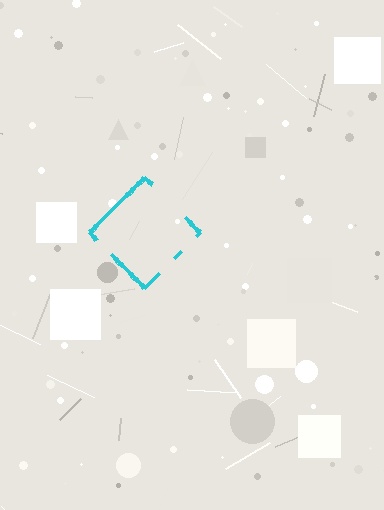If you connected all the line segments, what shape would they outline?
They would outline a diamond.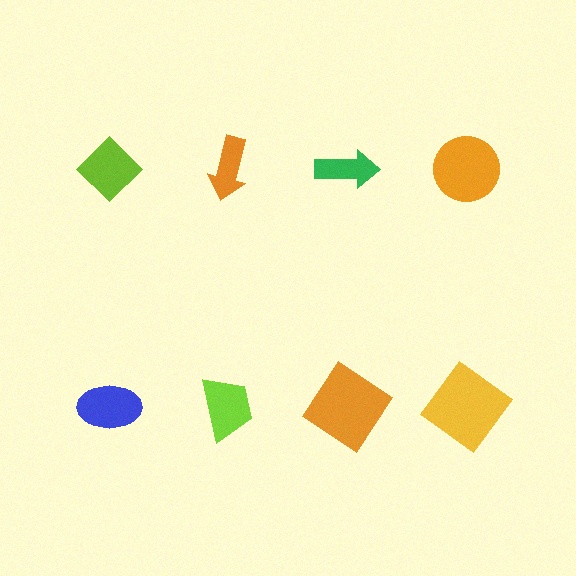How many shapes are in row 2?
4 shapes.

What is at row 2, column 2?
A lime trapezoid.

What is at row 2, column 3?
An orange diamond.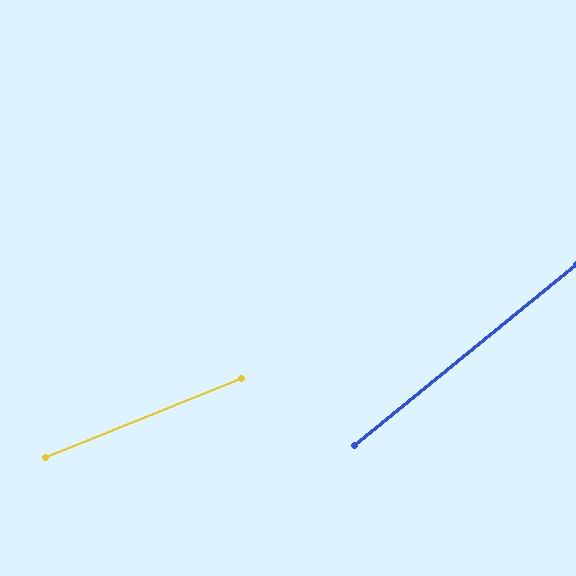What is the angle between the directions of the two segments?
Approximately 17 degrees.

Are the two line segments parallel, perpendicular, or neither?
Neither parallel nor perpendicular — they differ by about 17°.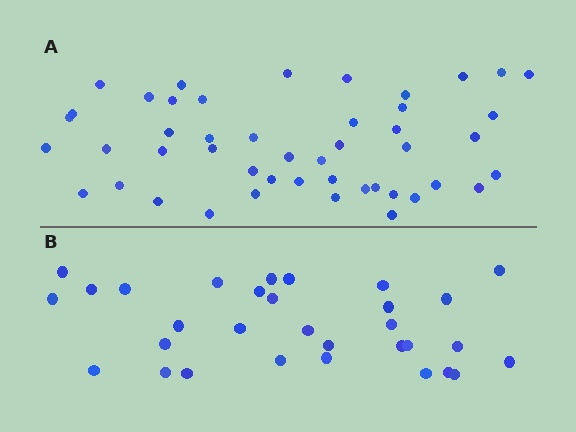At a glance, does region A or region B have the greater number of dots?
Region A (the top region) has more dots.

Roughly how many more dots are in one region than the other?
Region A has approximately 15 more dots than region B.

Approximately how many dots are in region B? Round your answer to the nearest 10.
About 30 dots. (The exact count is 31, which rounds to 30.)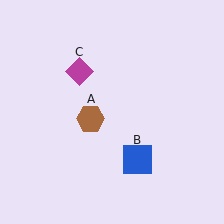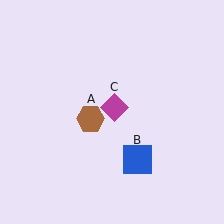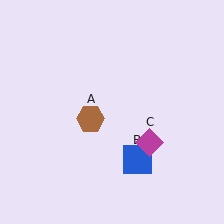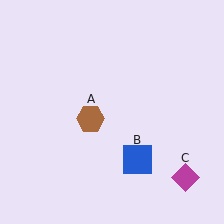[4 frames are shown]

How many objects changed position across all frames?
1 object changed position: magenta diamond (object C).